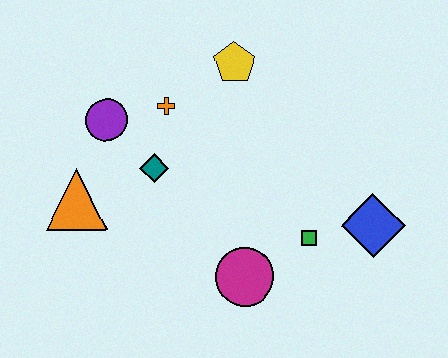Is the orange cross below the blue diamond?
No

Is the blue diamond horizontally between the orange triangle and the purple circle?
No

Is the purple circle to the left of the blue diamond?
Yes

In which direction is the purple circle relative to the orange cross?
The purple circle is to the left of the orange cross.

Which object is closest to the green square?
The blue diamond is closest to the green square.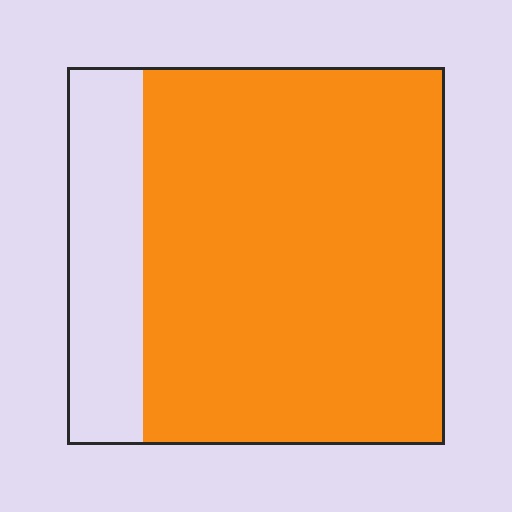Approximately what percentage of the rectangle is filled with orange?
Approximately 80%.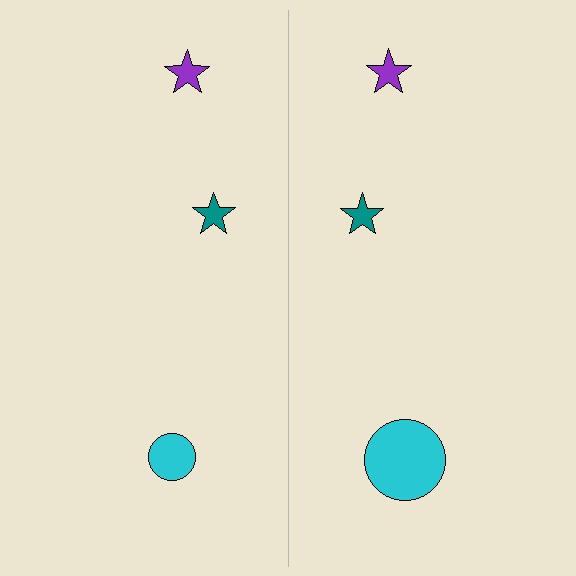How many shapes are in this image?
There are 6 shapes in this image.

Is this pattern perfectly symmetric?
No, the pattern is not perfectly symmetric. The cyan circle on the right side has a different size than its mirror counterpart.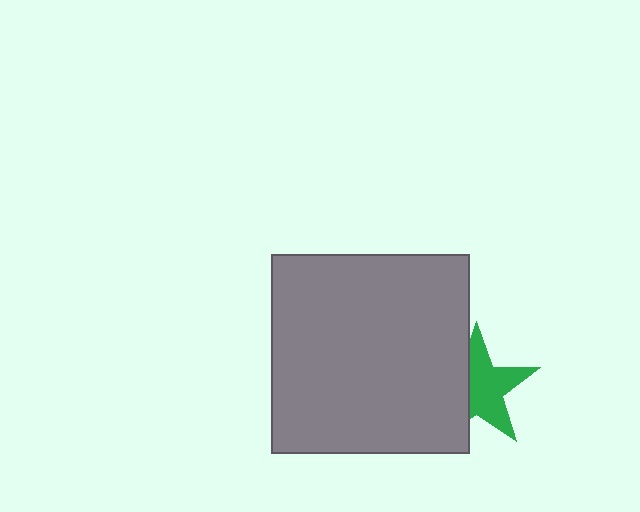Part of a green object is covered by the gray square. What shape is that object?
It is a star.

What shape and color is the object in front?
The object in front is a gray square.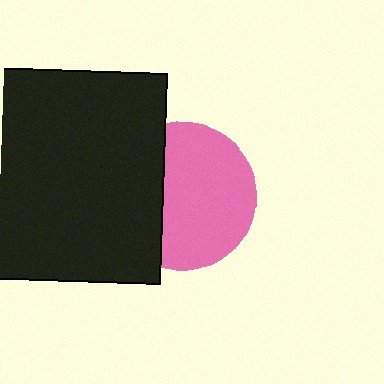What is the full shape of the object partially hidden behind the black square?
The partially hidden object is a pink circle.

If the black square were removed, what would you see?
You would see the complete pink circle.